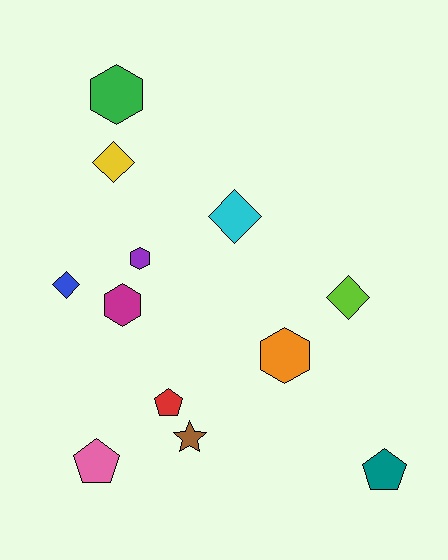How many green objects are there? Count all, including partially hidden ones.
There is 1 green object.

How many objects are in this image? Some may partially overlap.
There are 12 objects.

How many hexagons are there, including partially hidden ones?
There are 4 hexagons.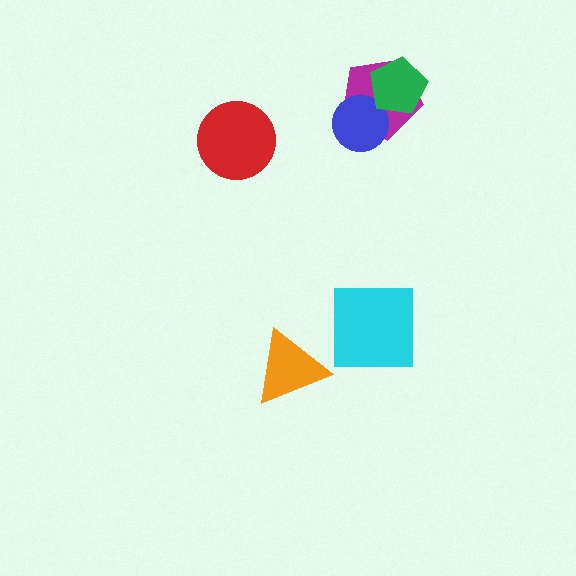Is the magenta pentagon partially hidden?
Yes, it is partially covered by another shape.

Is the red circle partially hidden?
No, no other shape covers it.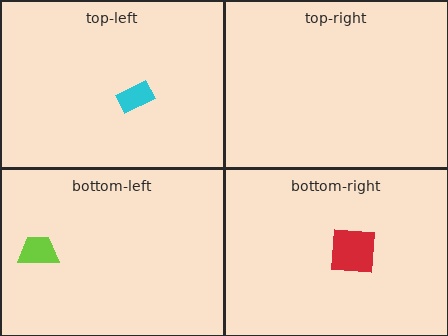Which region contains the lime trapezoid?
The bottom-left region.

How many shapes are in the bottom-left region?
1.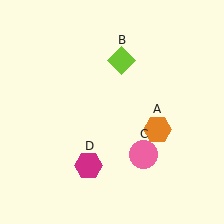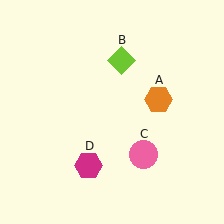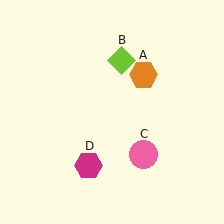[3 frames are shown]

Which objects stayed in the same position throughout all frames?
Lime diamond (object B) and pink circle (object C) and magenta hexagon (object D) remained stationary.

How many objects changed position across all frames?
1 object changed position: orange hexagon (object A).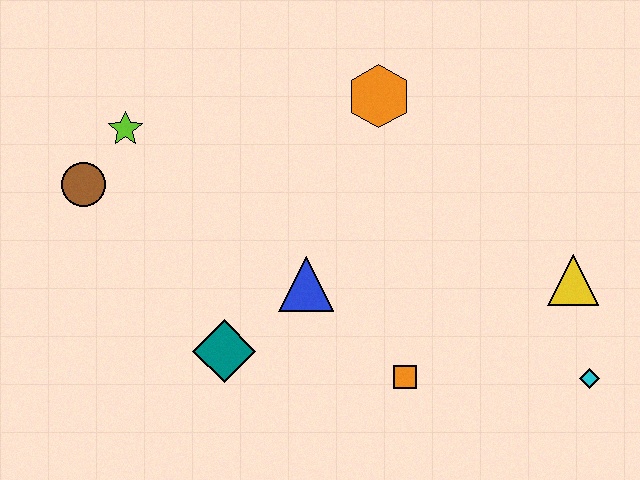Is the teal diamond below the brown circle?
Yes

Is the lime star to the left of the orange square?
Yes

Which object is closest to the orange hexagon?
The blue triangle is closest to the orange hexagon.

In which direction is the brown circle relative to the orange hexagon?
The brown circle is to the left of the orange hexagon.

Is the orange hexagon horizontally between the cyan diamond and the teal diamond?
Yes